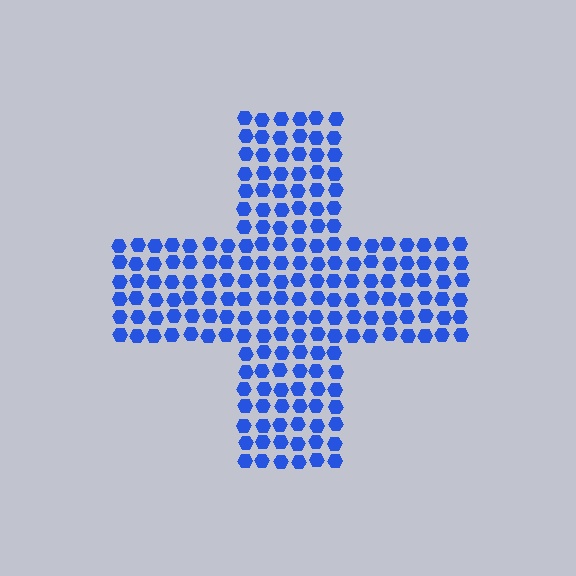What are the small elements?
The small elements are hexagons.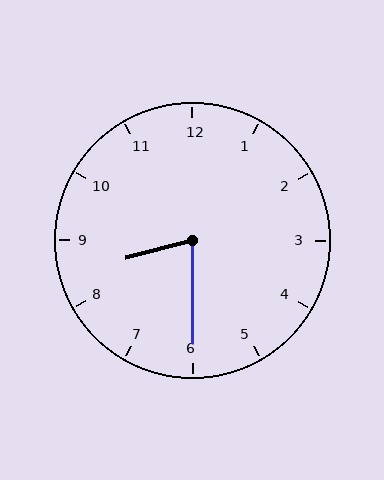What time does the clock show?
8:30.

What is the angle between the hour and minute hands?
Approximately 75 degrees.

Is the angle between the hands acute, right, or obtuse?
It is acute.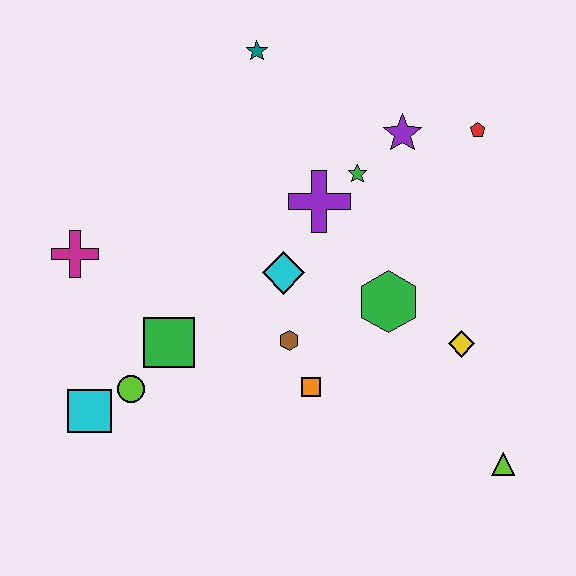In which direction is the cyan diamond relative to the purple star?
The cyan diamond is below the purple star.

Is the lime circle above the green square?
No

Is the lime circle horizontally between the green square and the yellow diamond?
No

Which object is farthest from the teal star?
The lime triangle is farthest from the teal star.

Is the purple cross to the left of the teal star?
No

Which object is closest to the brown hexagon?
The orange square is closest to the brown hexagon.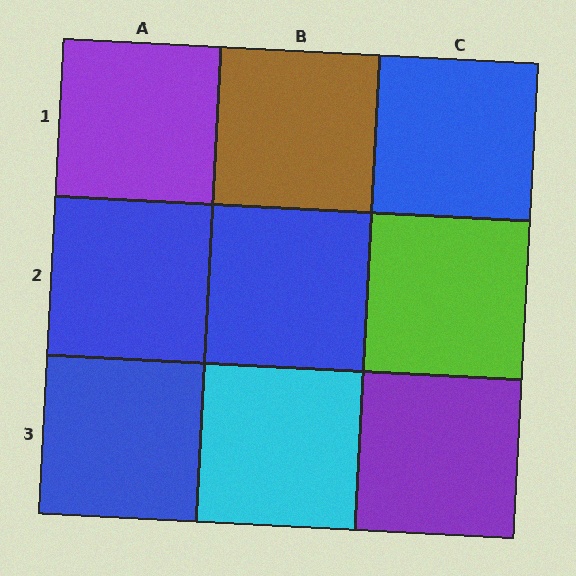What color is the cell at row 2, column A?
Blue.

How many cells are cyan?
1 cell is cyan.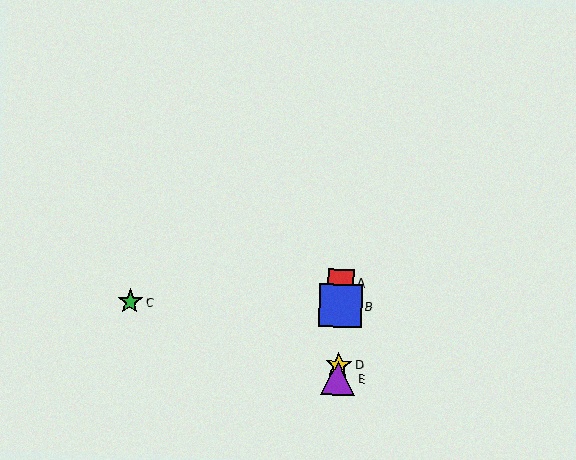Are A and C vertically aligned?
No, A is at x≈341 and C is at x≈130.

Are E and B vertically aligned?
Yes, both are at x≈338.